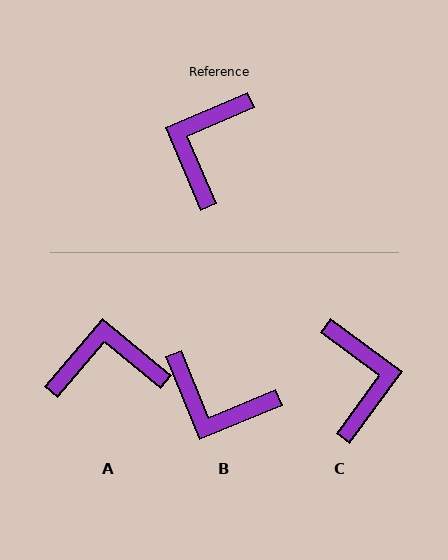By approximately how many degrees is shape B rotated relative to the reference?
Approximately 89 degrees counter-clockwise.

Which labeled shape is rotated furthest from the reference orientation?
C, about 149 degrees away.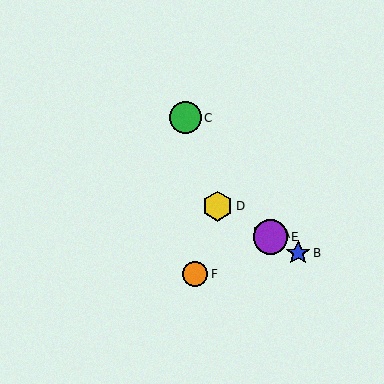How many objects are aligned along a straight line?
4 objects (A, B, D, E) are aligned along a straight line.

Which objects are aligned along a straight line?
Objects A, B, D, E are aligned along a straight line.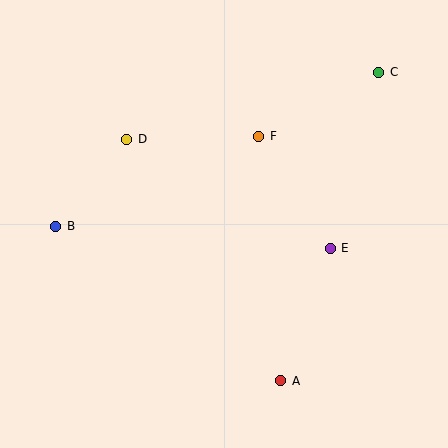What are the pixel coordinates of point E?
Point E is at (330, 249).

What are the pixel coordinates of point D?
Point D is at (127, 139).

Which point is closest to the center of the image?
Point F at (259, 136) is closest to the center.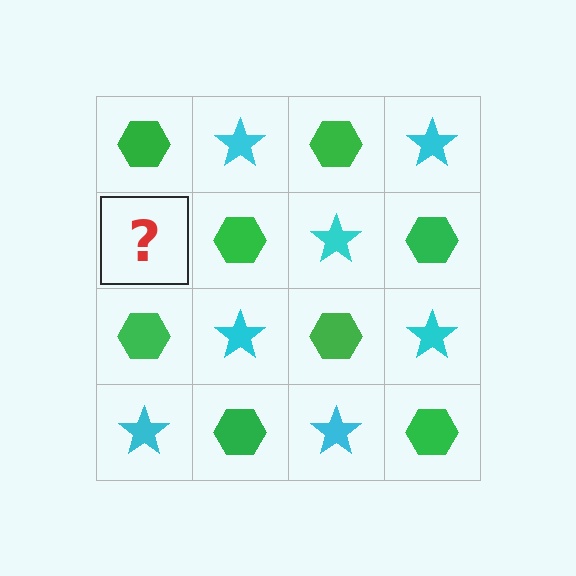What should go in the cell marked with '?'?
The missing cell should contain a cyan star.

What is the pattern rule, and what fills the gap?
The rule is that it alternates green hexagon and cyan star in a checkerboard pattern. The gap should be filled with a cyan star.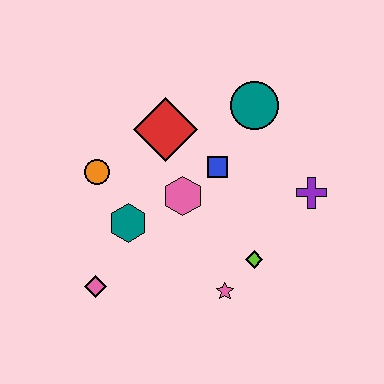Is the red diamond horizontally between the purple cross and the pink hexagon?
No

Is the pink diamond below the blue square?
Yes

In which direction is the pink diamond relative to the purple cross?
The pink diamond is to the left of the purple cross.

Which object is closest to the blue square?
The pink hexagon is closest to the blue square.